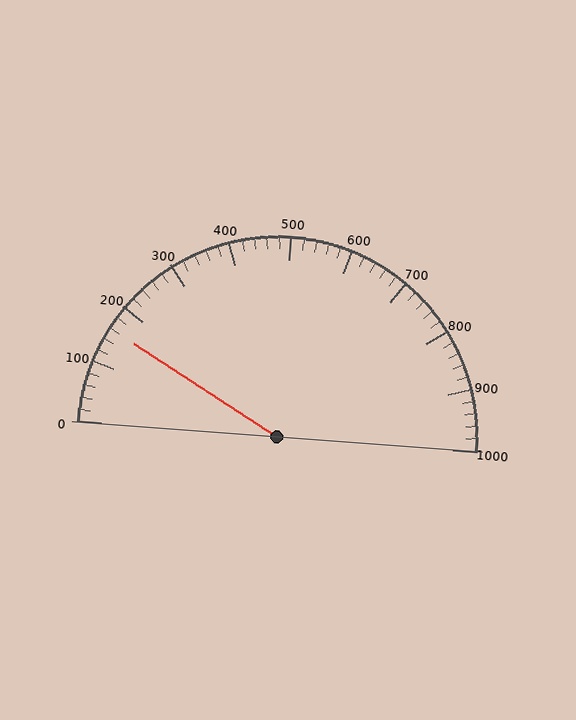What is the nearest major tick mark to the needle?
The nearest major tick mark is 200.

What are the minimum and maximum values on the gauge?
The gauge ranges from 0 to 1000.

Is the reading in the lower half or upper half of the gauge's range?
The reading is in the lower half of the range (0 to 1000).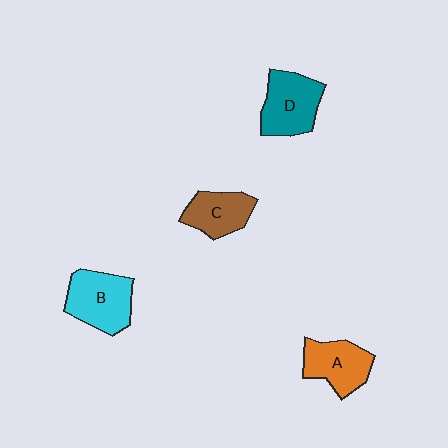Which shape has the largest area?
Shape B (cyan).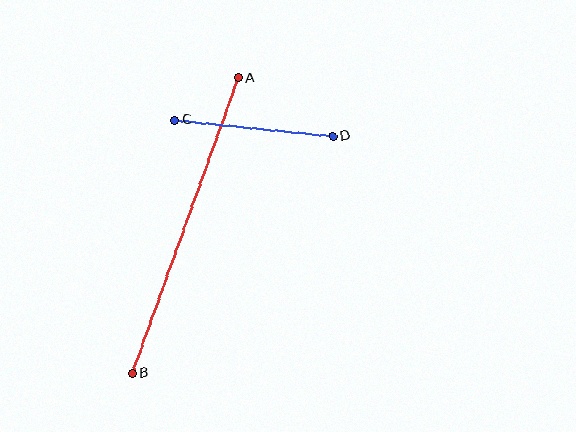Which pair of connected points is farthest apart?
Points A and B are farthest apart.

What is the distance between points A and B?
The distance is approximately 314 pixels.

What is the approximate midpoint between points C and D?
The midpoint is at approximately (254, 128) pixels.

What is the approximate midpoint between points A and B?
The midpoint is at approximately (185, 226) pixels.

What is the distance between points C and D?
The distance is approximately 160 pixels.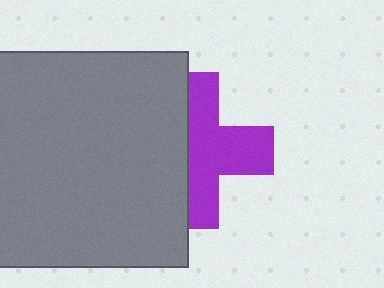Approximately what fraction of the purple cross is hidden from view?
Roughly 43% of the purple cross is hidden behind the gray rectangle.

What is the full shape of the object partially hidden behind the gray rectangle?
The partially hidden object is a purple cross.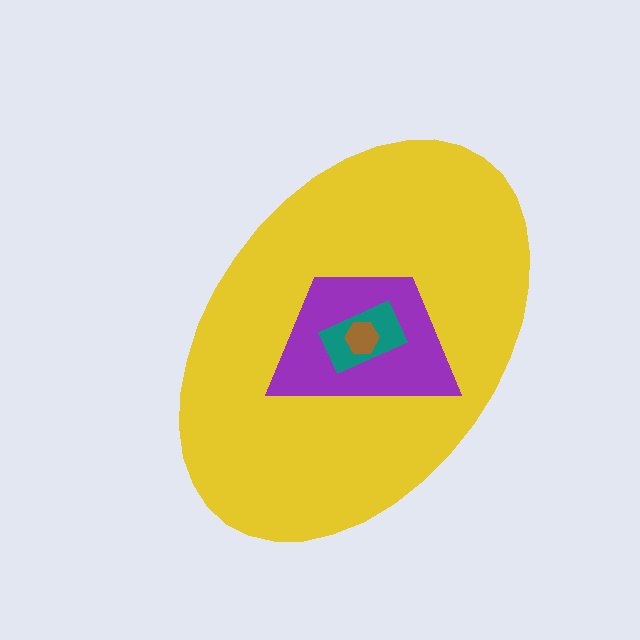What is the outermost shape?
The yellow ellipse.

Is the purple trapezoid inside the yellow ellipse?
Yes.